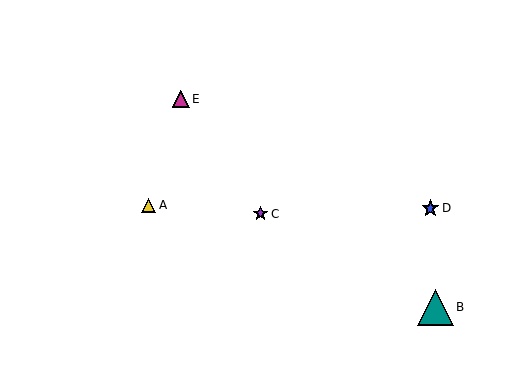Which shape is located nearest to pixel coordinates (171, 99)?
The magenta triangle (labeled E) at (181, 99) is nearest to that location.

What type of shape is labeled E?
Shape E is a magenta triangle.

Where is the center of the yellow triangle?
The center of the yellow triangle is at (149, 205).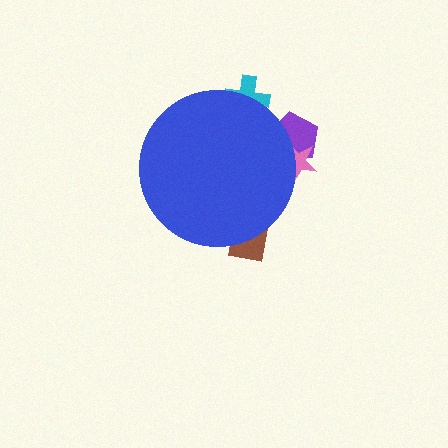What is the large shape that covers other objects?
A blue circle.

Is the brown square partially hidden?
Yes, the brown square is partially hidden behind the blue circle.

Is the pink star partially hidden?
Yes, the pink star is partially hidden behind the blue circle.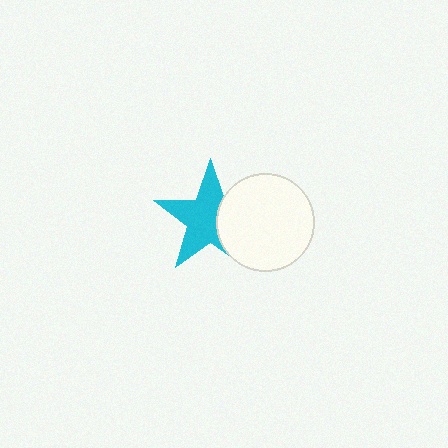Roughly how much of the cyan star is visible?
Most of it is visible (roughly 65%).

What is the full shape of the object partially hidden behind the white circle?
The partially hidden object is a cyan star.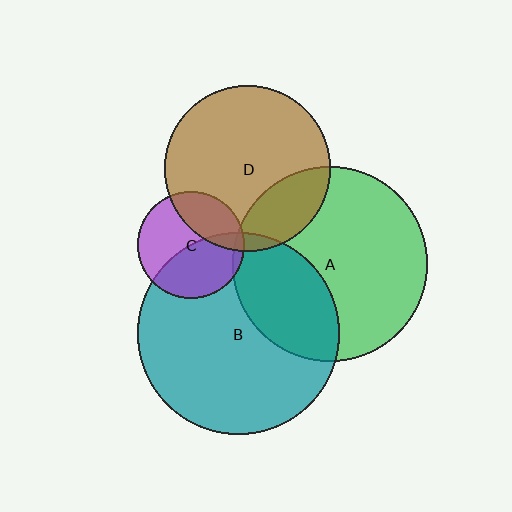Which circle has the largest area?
Circle B (teal).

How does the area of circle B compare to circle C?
Approximately 3.6 times.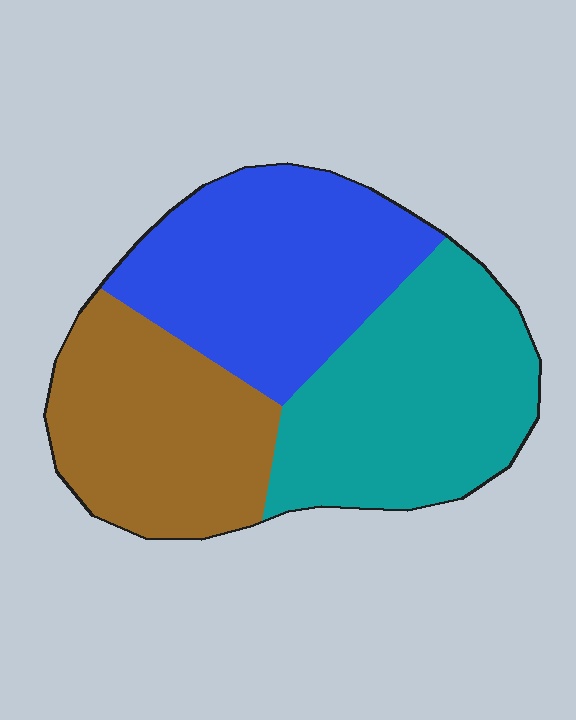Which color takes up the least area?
Brown, at roughly 30%.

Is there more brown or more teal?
Teal.